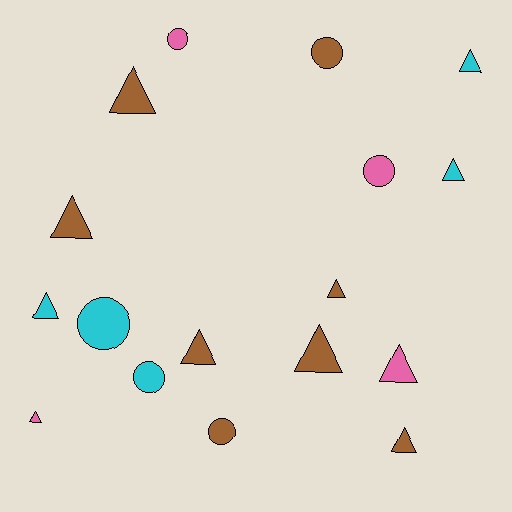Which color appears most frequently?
Brown, with 8 objects.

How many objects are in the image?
There are 17 objects.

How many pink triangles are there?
There are 2 pink triangles.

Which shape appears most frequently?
Triangle, with 11 objects.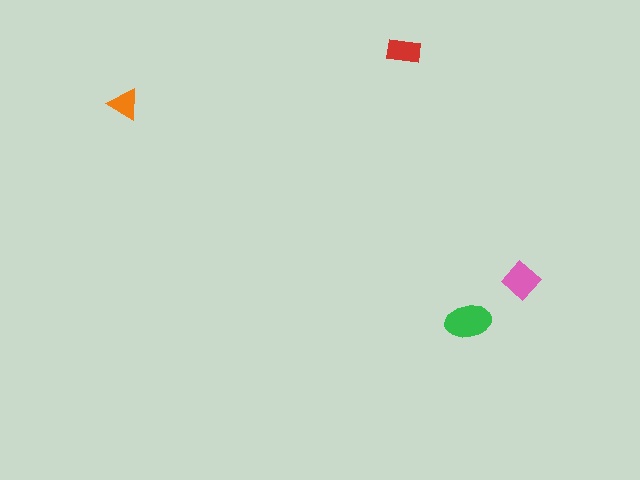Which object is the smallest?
The orange triangle.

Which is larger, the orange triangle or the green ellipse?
The green ellipse.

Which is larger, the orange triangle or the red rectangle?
The red rectangle.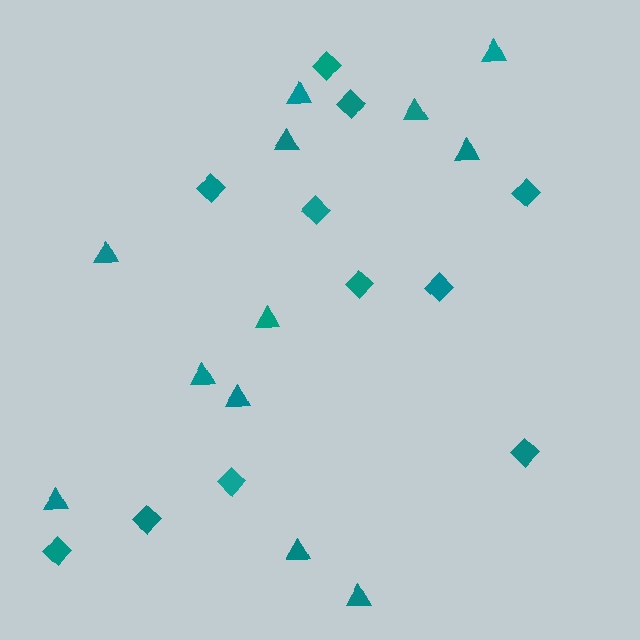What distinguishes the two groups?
There are 2 groups: one group of triangles (12) and one group of diamonds (11).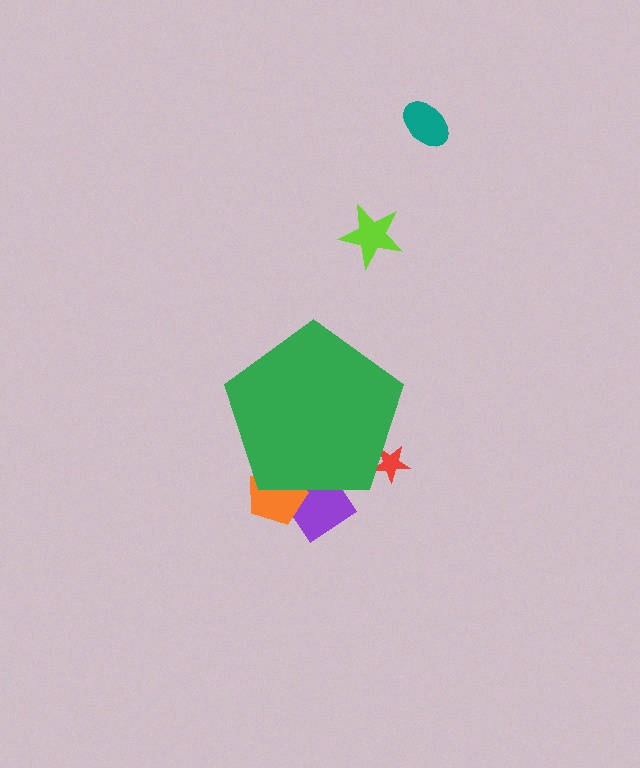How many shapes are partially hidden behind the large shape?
3 shapes are partially hidden.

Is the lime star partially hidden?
No, the lime star is fully visible.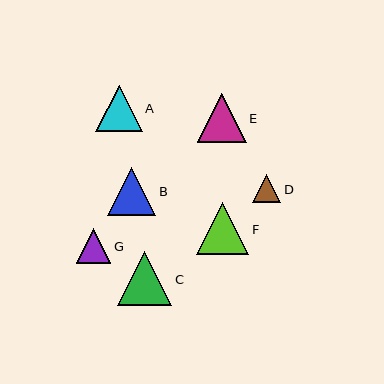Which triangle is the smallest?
Triangle D is the smallest with a size of approximately 28 pixels.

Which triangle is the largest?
Triangle C is the largest with a size of approximately 54 pixels.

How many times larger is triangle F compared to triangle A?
Triangle F is approximately 1.1 times the size of triangle A.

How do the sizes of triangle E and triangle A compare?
Triangle E and triangle A are approximately the same size.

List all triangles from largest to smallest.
From largest to smallest: C, F, E, B, A, G, D.